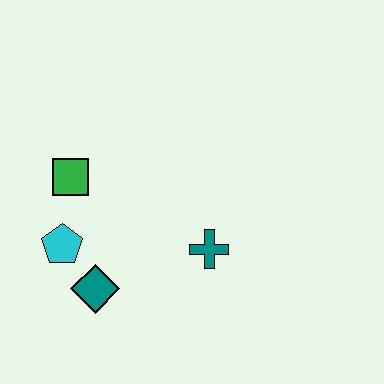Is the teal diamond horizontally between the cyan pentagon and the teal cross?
Yes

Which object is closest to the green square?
The cyan pentagon is closest to the green square.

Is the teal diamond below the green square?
Yes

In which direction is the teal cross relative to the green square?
The teal cross is to the right of the green square.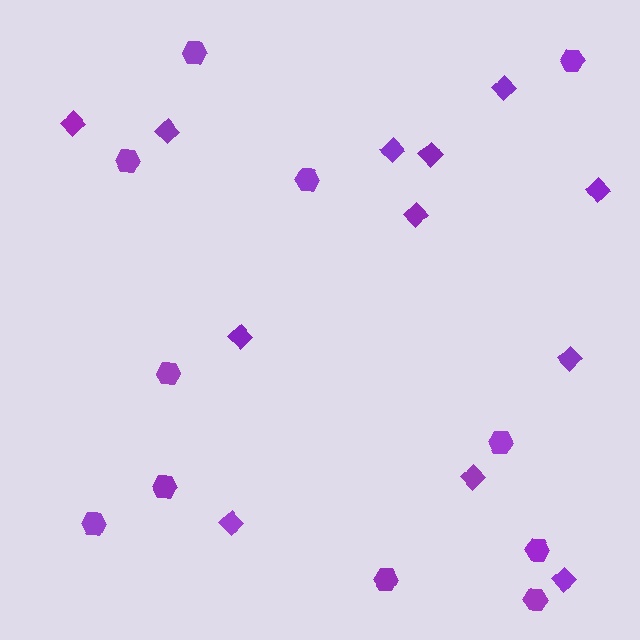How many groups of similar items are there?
There are 2 groups: one group of diamonds (12) and one group of hexagons (11).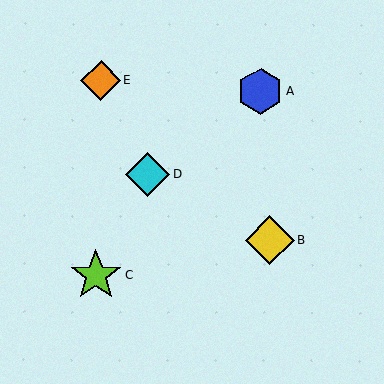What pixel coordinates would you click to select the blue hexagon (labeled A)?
Click at (260, 92) to select the blue hexagon A.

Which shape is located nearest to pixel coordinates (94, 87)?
The orange diamond (labeled E) at (101, 80) is nearest to that location.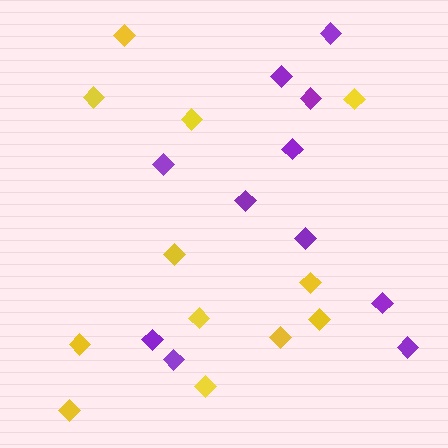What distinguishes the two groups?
There are 2 groups: one group of yellow diamonds (12) and one group of purple diamonds (11).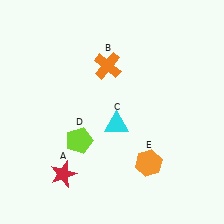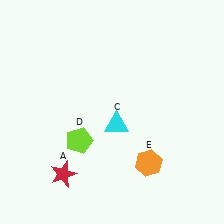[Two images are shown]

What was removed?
The orange cross (B) was removed in Image 2.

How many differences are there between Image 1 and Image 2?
There is 1 difference between the two images.